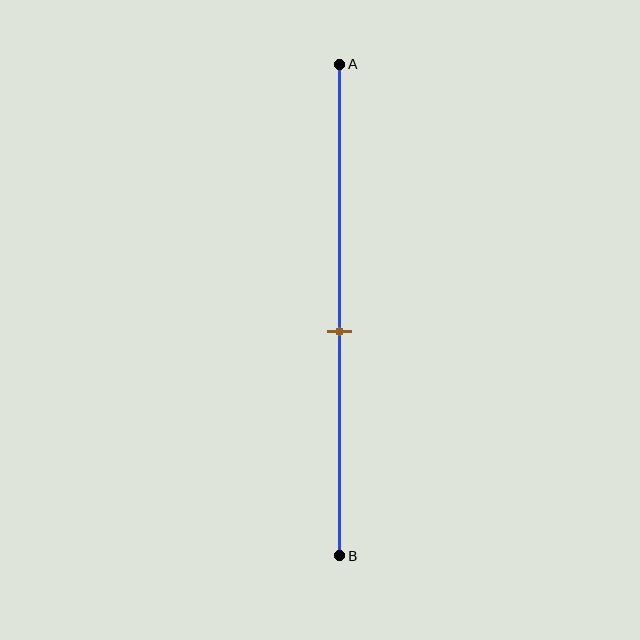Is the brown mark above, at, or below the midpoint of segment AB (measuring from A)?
The brown mark is below the midpoint of segment AB.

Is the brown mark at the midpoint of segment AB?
No, the mark is at about 55% from A, not at the 50% midpoint.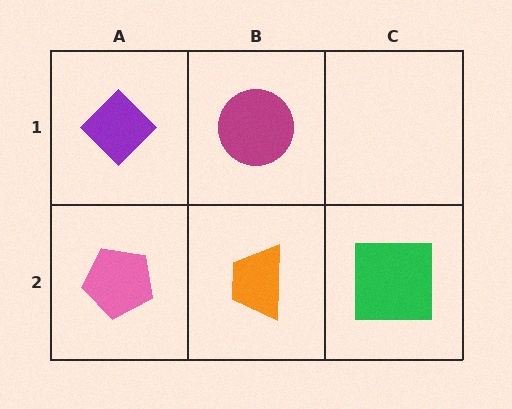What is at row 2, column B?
An orange trapezoid.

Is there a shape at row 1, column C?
No, that cell is empty.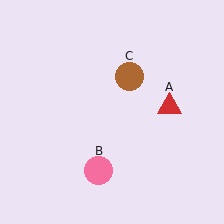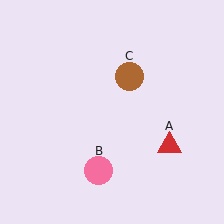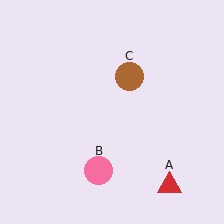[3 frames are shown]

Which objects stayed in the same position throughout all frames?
Pink circle (object B) and brown circle (object C) remained stationary.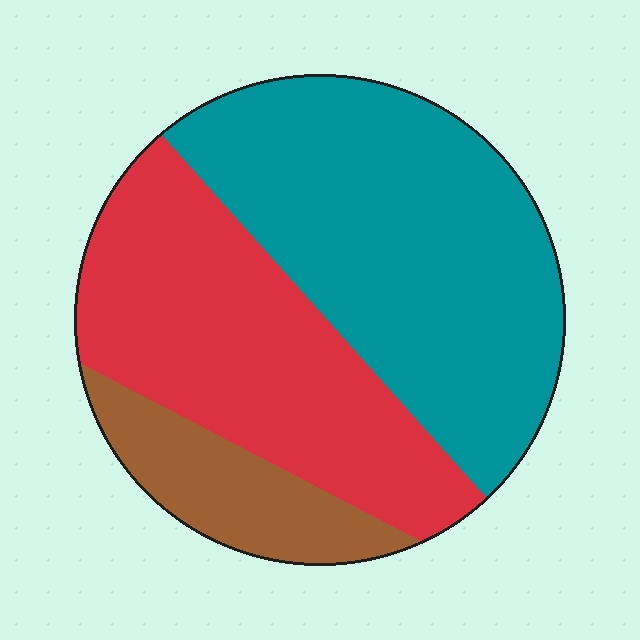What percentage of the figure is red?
Red takes up about three eighths (3/8) of the figure.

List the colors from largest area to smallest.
From largest to smallest: teal, red, brown.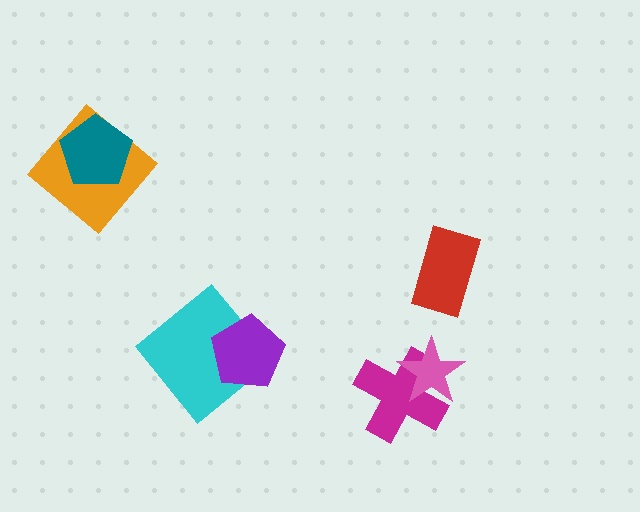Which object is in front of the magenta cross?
The pink star is in front of the magenta cross.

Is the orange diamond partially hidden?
Yes, it is partially covered by another shape.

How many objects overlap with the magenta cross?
1 object overlaps with the magenta cross.